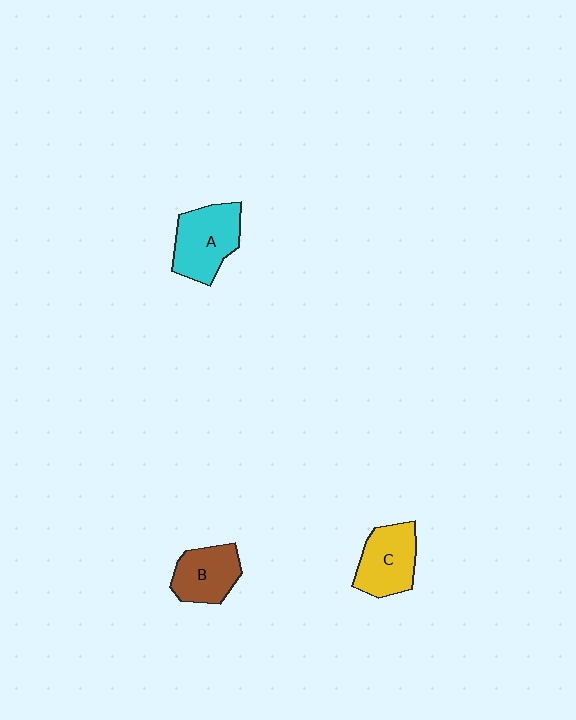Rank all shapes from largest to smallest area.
From largest to smallest: A (cyan), C (yellow), B (brown).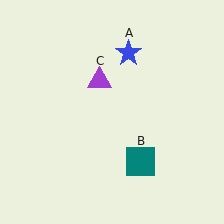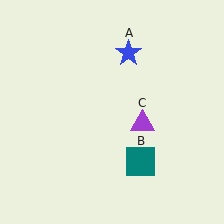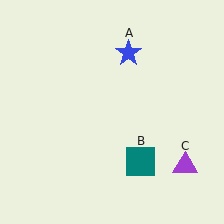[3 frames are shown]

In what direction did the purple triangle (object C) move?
The purple triangle (object C) moved down and to the right.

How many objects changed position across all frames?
1 object changed position: purple triangle (object C).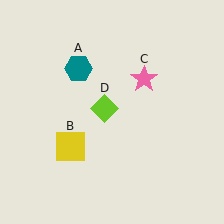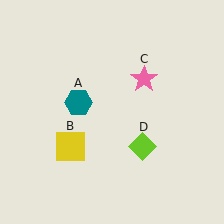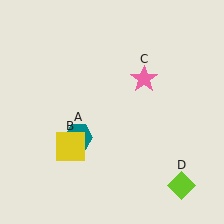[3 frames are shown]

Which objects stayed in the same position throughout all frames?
Yellow square (object B) and pink star (object C) remained stationary.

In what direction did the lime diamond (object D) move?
The lime diamond (object D) moved down and to the right.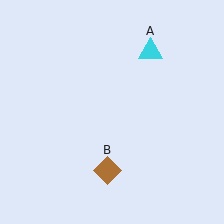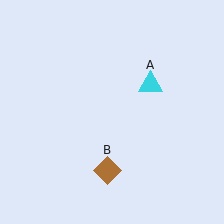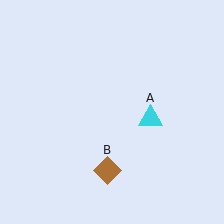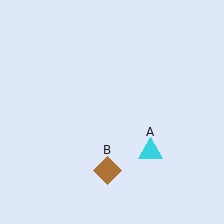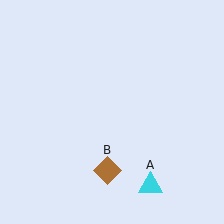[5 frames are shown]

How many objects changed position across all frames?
1 object changed position: cyan triangle (object A).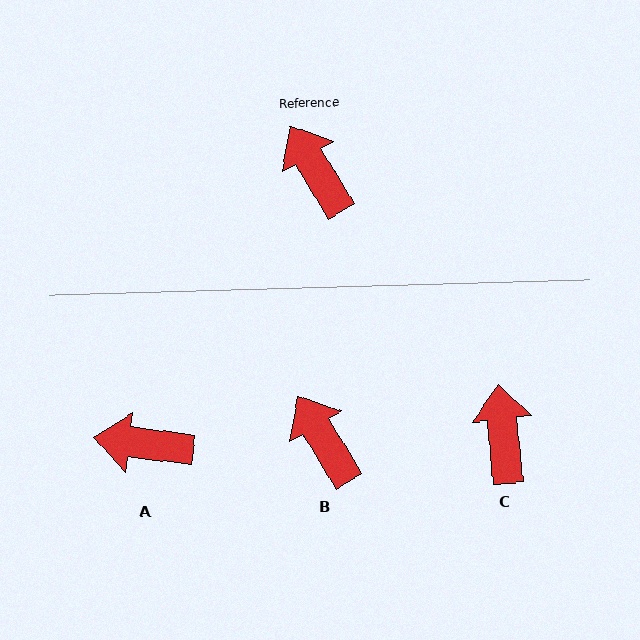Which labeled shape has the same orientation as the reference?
B.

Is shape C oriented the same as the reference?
No, it is off by about 26 degrees.